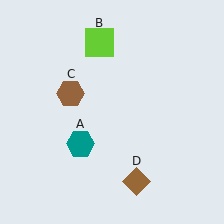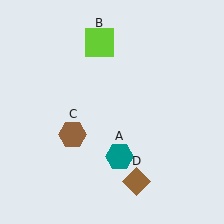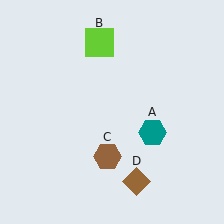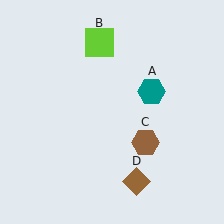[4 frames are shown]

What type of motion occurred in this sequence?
The teal hexagon (object A), brown hexagon (object C) rotated counterclockwise around the center of the scene.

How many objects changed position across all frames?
2 objects changed position: teal hexagon (object A), brown hexagon (object C).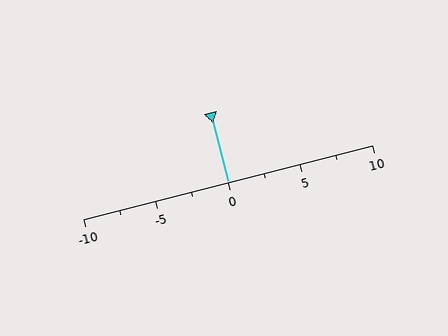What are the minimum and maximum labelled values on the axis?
The axis runs from -10 to 10.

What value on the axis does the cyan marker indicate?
The marker indicates approximately 0.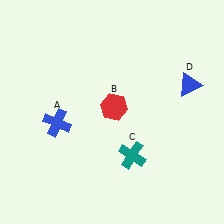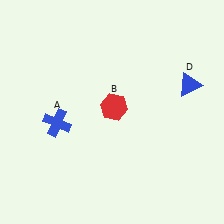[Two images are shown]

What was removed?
The teal cross (C) was removed in Image 2.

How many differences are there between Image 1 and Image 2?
There is 1 difference between the two images.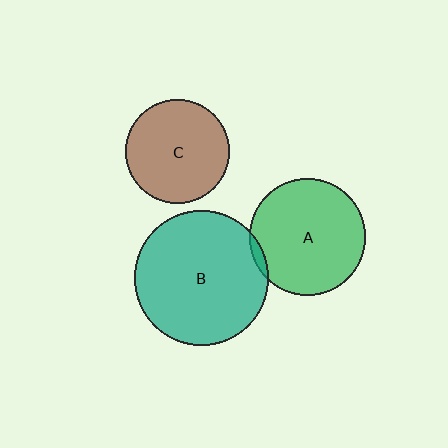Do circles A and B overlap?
Yes.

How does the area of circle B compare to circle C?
Approximately 1.7 times.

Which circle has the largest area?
Circle B (teal).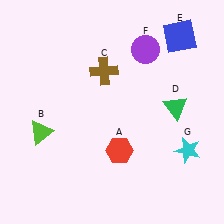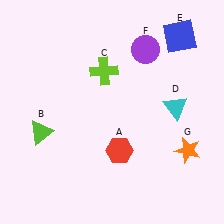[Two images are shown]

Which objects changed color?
C changed from brown to lime. D changed from green to cyan. G changed from cyan to orange.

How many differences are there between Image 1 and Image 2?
There are 3 differences between the two images.